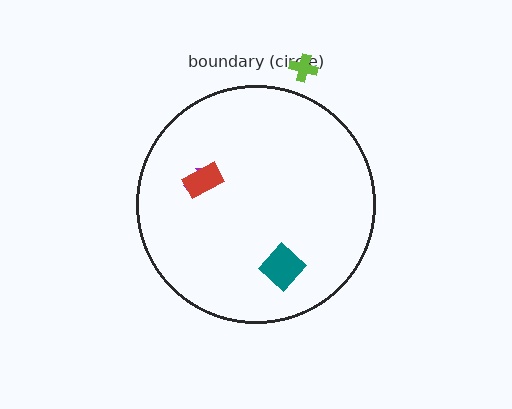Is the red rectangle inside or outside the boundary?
Inside.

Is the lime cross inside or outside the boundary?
Outside.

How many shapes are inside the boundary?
3 inside, 1 outside.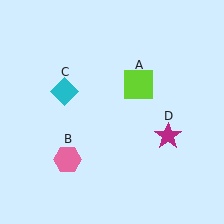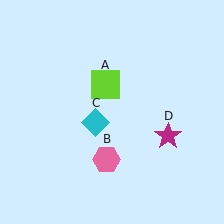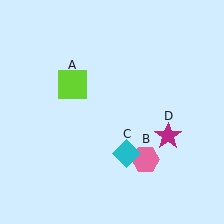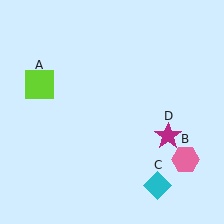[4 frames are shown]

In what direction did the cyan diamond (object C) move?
The cyan diamond (object C) moved down and to the right.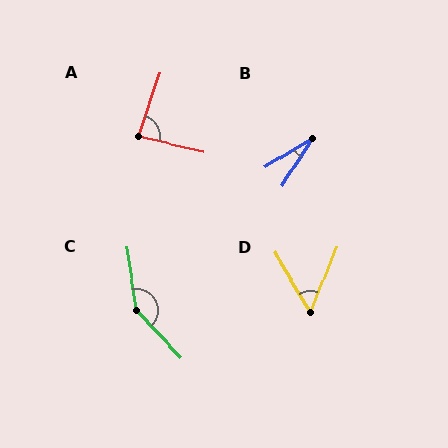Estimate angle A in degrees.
Approximately 83 degrees.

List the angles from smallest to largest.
B (26°), D (53°), A (83°), C (145°).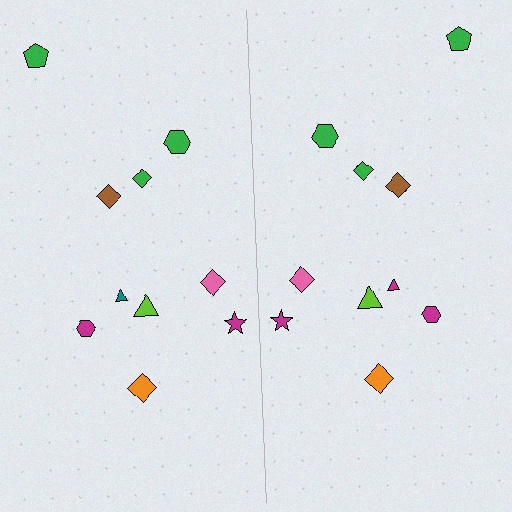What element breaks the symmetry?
The magenta triangle on the right side breaks the symmetry — its mirror counterpart is teal.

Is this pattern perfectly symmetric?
No, the pattern is not perfectly symmetric. The magenta triangle on the right side breaks the symmetry — its mirror counterpart is teal.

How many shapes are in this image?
There are 20 shapes in this image.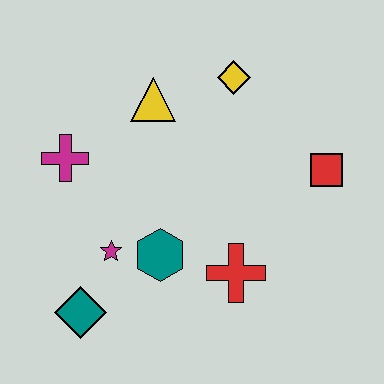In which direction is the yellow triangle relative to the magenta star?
The yellow triangle is above the magenta star.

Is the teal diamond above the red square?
No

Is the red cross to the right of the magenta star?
Yes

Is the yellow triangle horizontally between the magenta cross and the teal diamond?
No